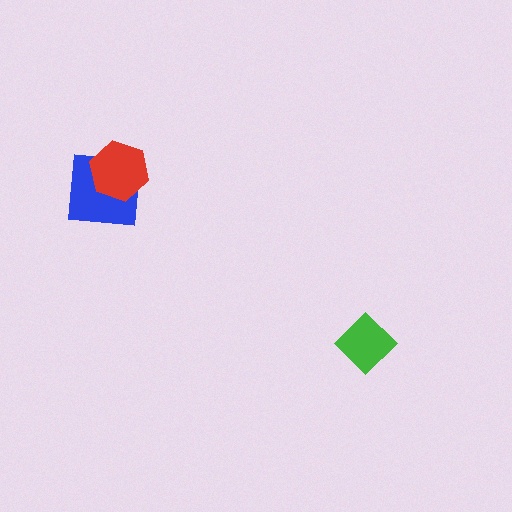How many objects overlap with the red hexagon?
1 object overlaps with the red hexagon.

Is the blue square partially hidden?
Yes, it is partially covered by another shape.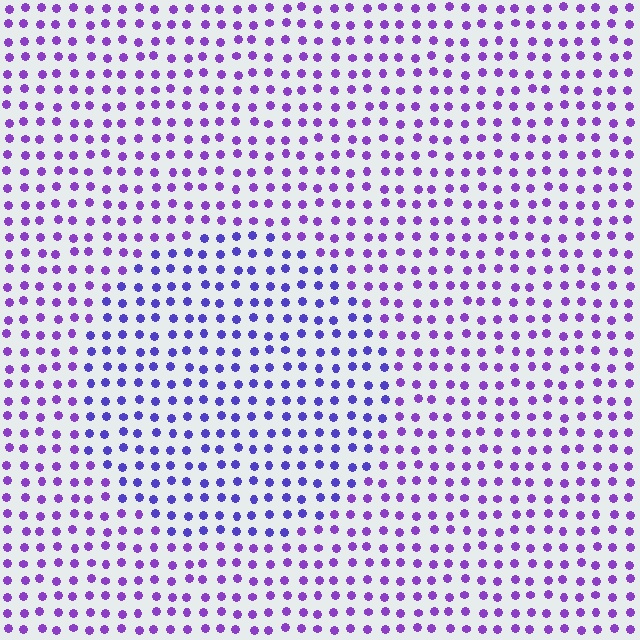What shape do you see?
I see a circle.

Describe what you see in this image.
The image is filled with small purple elements in a uniform arrangement. A circle-shaped region is visible where the elements are tinted to a slightly different hue, forming a subtle color boundary.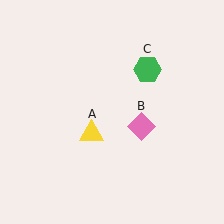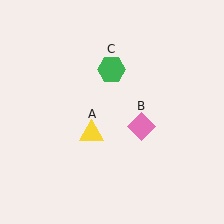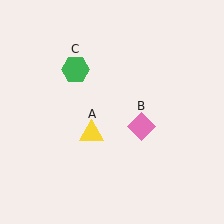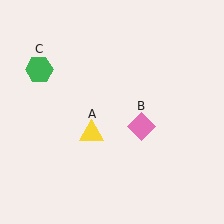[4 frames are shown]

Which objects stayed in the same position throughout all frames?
Yellow triangle (object A) and pink diamond (object B) remained stationary.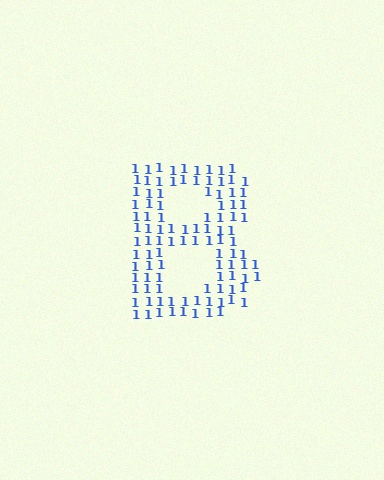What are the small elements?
The small elements are digit 1's.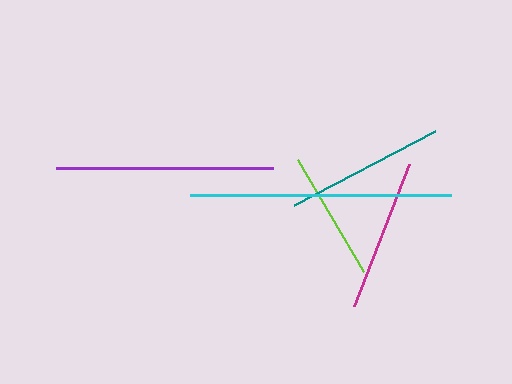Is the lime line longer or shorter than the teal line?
The teal line is longer than the lime line.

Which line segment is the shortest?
The lime line is the shortest at approximately 130 pixels.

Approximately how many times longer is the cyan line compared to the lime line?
The cyan line is approximately 2.0 times the length of the lime line.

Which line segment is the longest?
The cyan line is the longest at approximately 261 pixels.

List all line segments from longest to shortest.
From longest to shortest: cyan, purple, teal, magenta, lime.